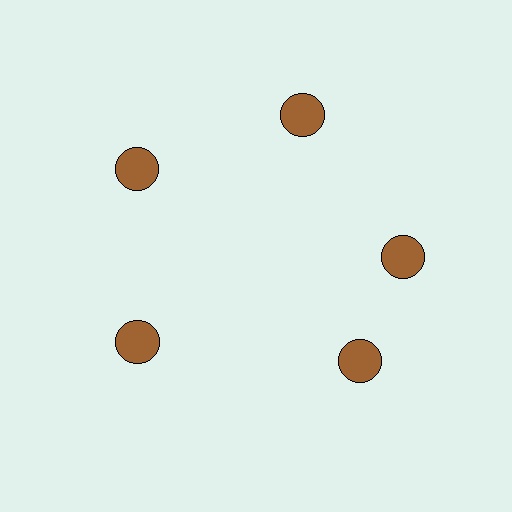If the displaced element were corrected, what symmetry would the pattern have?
It would have 5-fold rotational symmetry — the pattern would map onto itself every 72 degrees.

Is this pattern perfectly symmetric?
No. The 5 brown circles are arranged in a ring, but one element near the 5 o'clock position is rotated out of alignment along the ring, breaking the 5-fold rotational symmetry.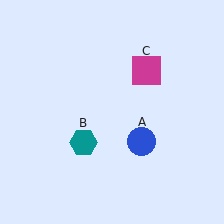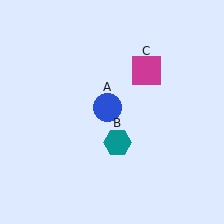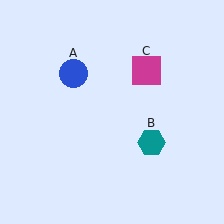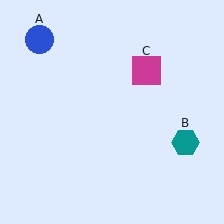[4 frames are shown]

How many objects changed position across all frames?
2 objects changed position: blue circle (object A), teal hexagon (object B).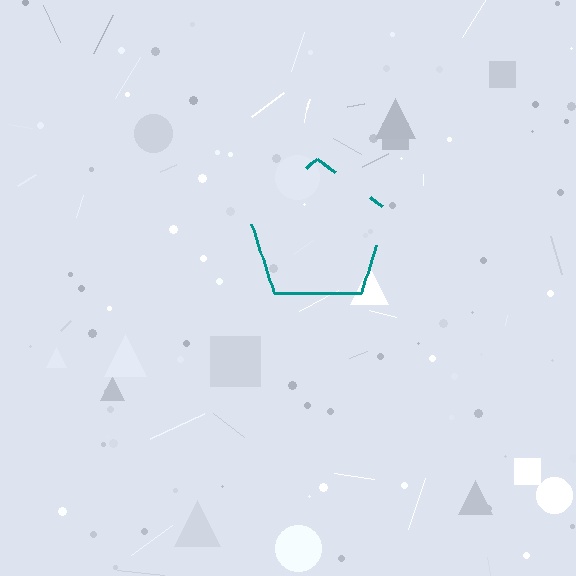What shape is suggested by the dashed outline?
The dashed outline suggests a pentagon.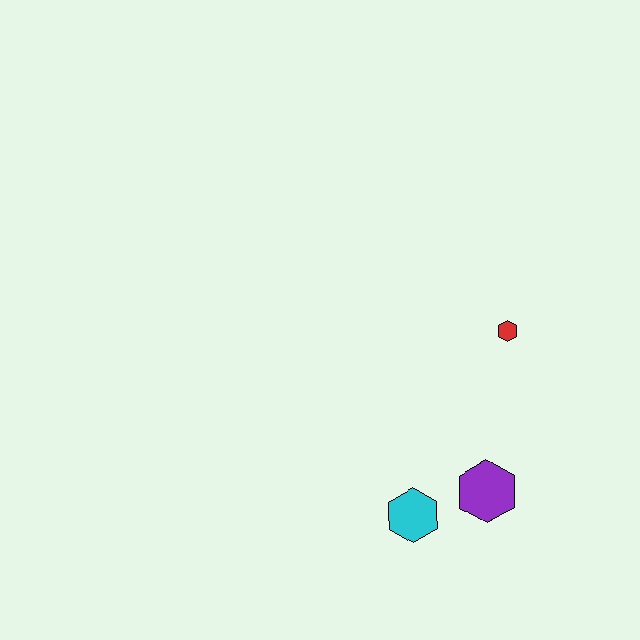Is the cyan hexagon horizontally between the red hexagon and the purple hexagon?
No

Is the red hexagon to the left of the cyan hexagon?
No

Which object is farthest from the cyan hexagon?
The red hexagon is farthest from the cyan hexagon.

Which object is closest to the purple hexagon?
The cyan hexagon is closest to the purple hexagon.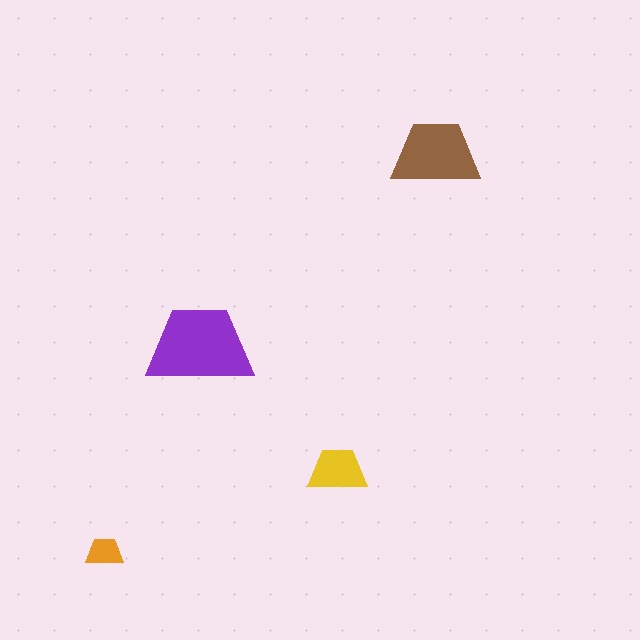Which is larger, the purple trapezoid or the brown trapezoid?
The purple one.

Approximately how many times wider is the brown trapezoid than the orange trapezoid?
About 2.5 times wider.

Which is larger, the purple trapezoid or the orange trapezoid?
The purple one.